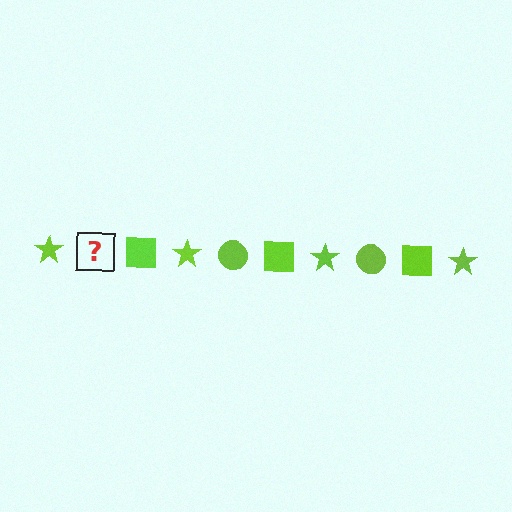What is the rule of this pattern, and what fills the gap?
The rule is that the pattern cycles through star, circle, square shapes in lime. The gap should be filled with a lime circle.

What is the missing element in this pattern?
The missing element is a lime circle.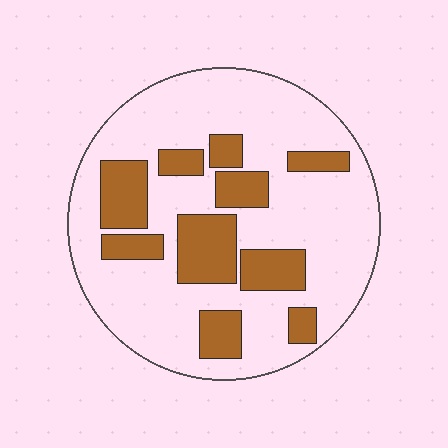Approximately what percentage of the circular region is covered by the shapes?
Approximately 25%.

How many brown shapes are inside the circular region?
10.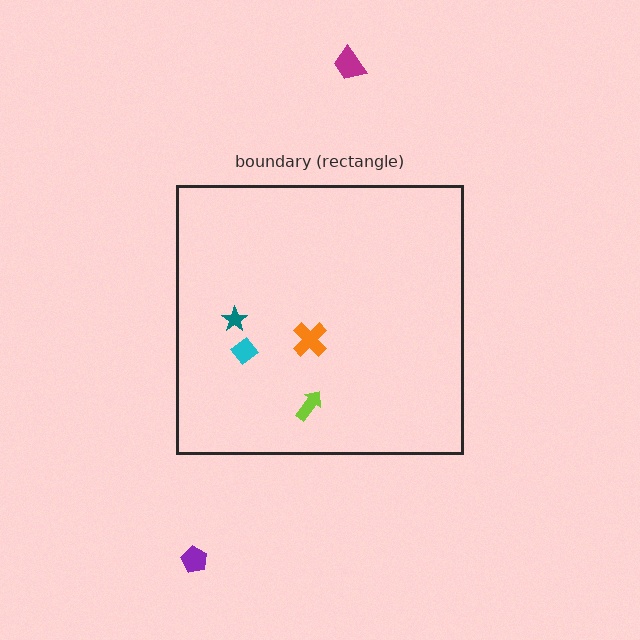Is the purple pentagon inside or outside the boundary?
Outside.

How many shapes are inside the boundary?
4 inside, 2 outside.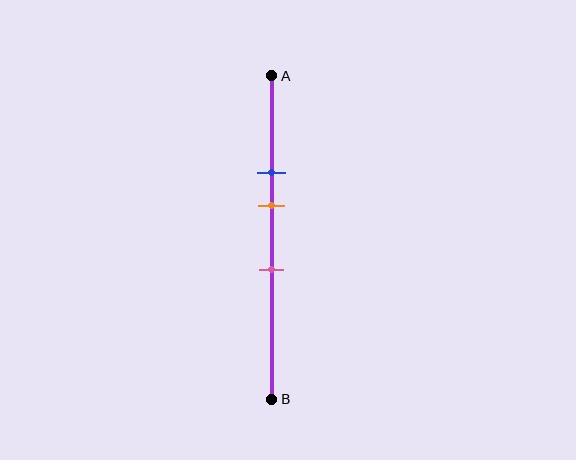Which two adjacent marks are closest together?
The blue and orange marks are the closest adjacent pair.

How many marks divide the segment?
There are 3 marks dividing the segment.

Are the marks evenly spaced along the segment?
Yes, the marks are approximately evenly spaced.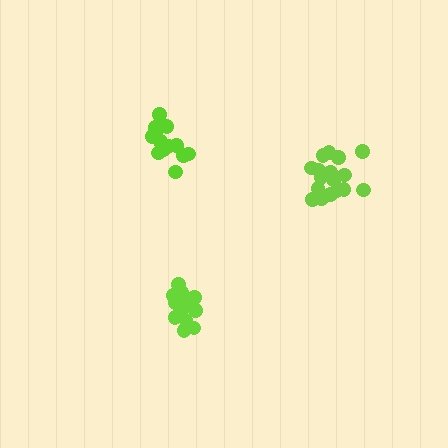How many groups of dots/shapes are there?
There are 3 groups.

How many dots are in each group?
Group 1: 14 dots, Group 2: 13 dots, Group 3: 19 dots (46 total).